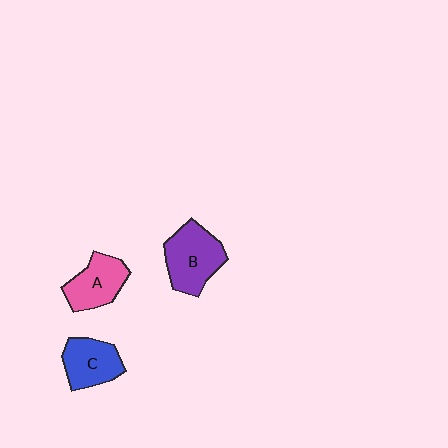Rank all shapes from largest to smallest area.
From largest to smallest: B (purple), A (pink), C (blue).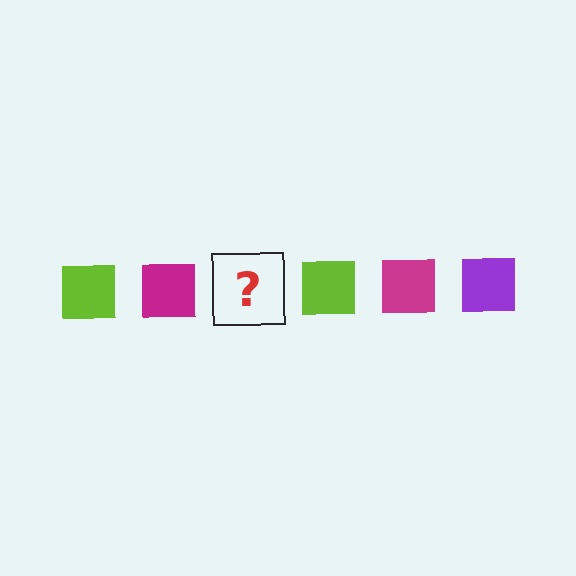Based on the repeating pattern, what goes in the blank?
The blank should be a purple square.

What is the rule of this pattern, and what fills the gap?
The rule is that the pattern cycles through lime, magenta, purple squares. The gap should be filled with a purple square.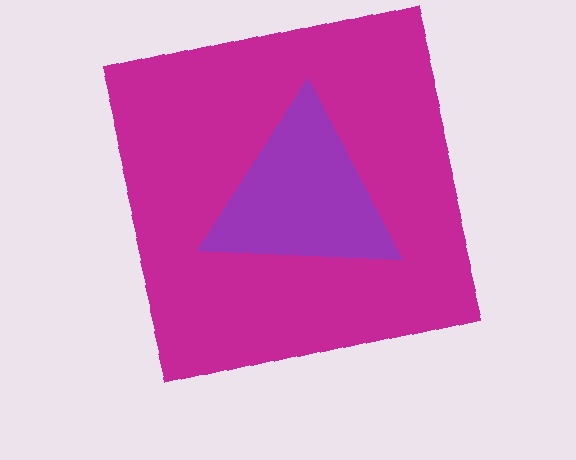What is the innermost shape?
The purple triangle.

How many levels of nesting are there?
2.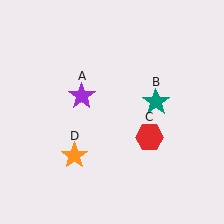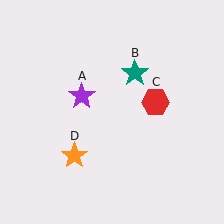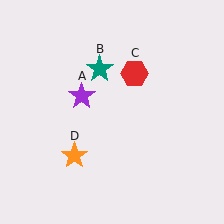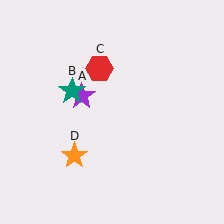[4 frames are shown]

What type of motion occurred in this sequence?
The teal star (object B), red hexagon (object C) rotated counterclockwise around the center of the scene.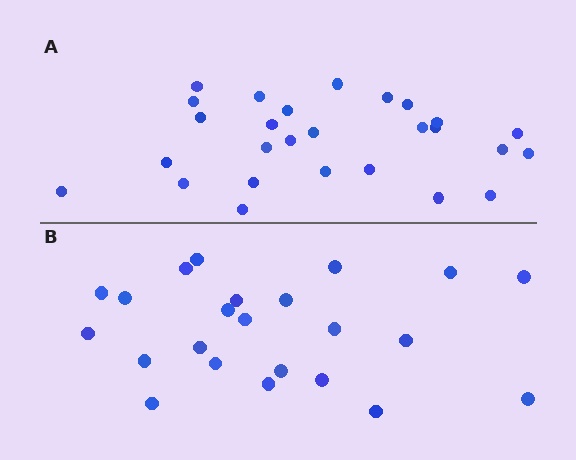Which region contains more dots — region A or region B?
Region A (the top region) has more dots.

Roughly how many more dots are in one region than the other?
Region A has about 4 more dots than region B.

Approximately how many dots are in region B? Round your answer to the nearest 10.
About 20 dots. (The exact count is 23, which rounds to 20.)